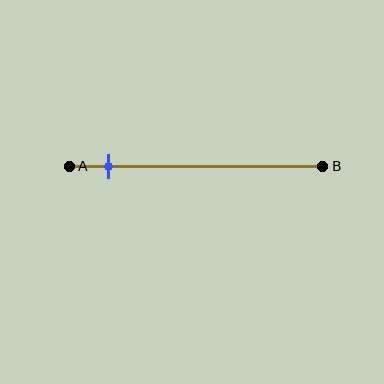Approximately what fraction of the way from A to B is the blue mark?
The blue mark is approximately 15% of the way from A to B.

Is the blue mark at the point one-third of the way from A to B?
No, the mark is at about 15% from A, not at the 33% one-third point.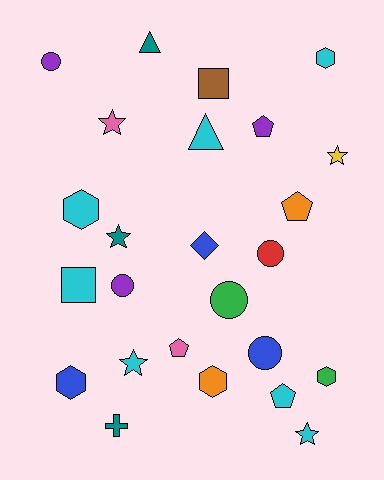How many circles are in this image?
There are 5 circles.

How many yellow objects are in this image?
There is 1 yellow object.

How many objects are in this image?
There are 25 objects.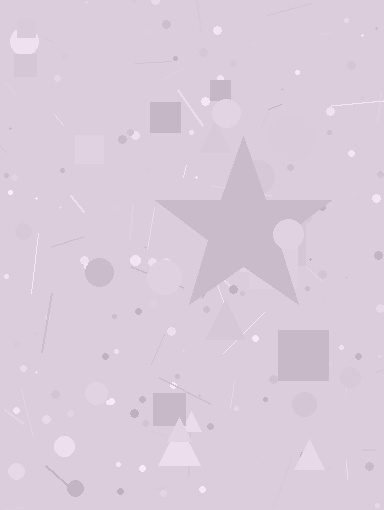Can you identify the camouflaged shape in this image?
The camouflaged shape is a star.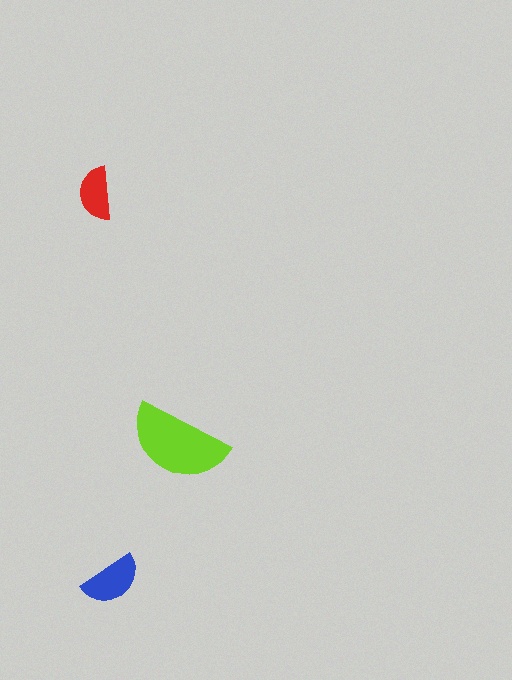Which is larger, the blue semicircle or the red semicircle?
The blue one.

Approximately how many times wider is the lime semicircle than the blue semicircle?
About 1.5 times wider.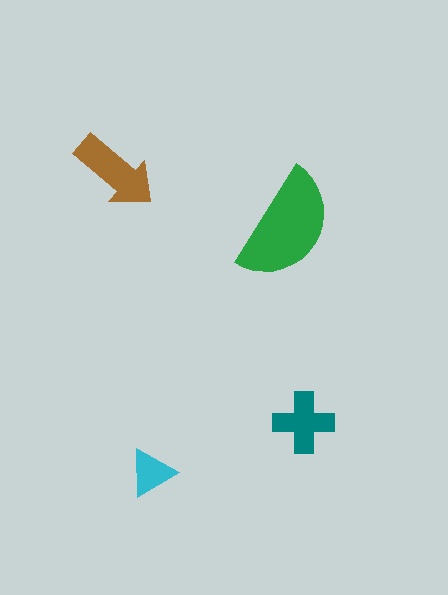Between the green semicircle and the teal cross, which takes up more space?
The green semicircle.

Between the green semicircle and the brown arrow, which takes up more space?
The green semicircle.